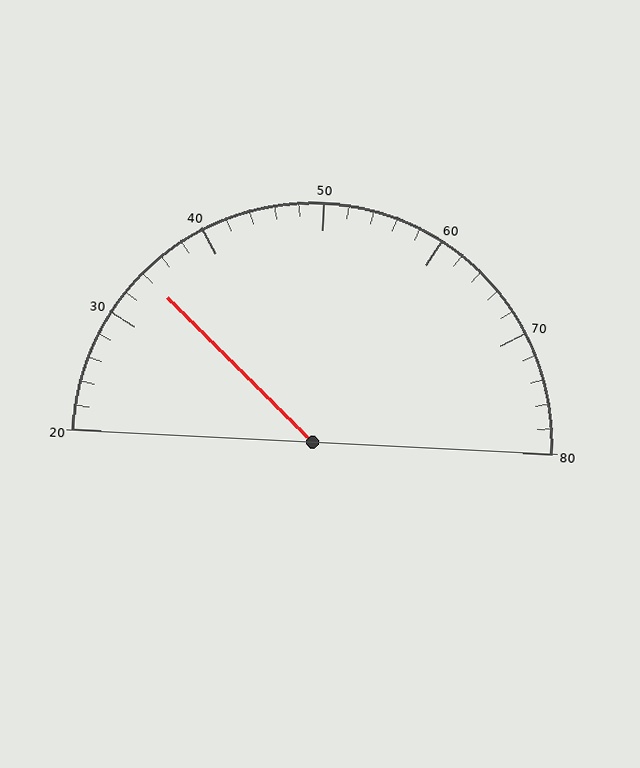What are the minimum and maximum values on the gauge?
The gauge ranges from 20 to 80.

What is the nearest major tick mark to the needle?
The nearest major tick mark is 30.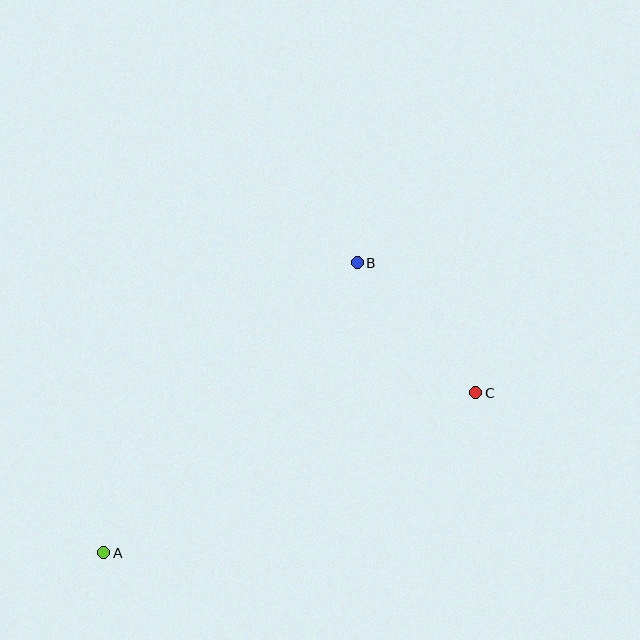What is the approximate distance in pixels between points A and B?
The distance between A and B is approximately 385 pixels.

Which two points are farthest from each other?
Points A and C are farthest from each other.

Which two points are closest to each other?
Points B and C are closest to each other.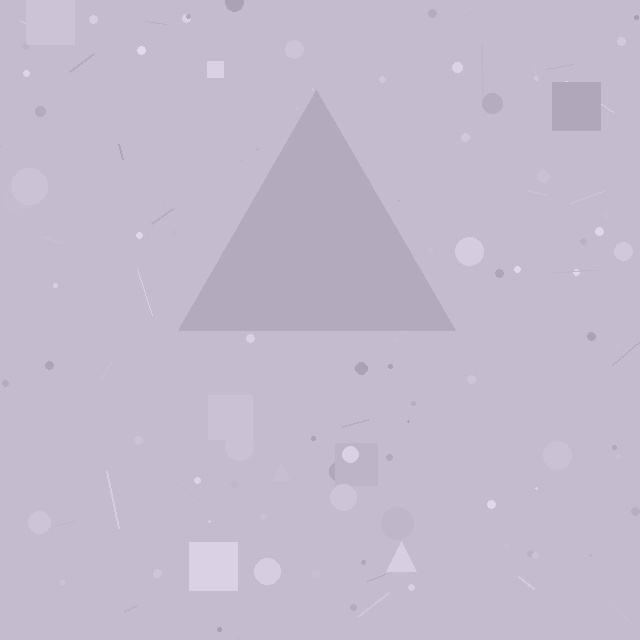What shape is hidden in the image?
A triangle is hidden in the image.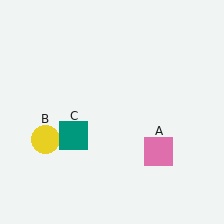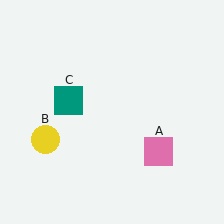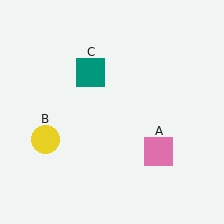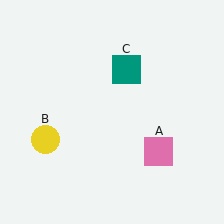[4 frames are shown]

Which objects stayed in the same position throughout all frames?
Pink square (object A) and yellow circle (object B) remained stationary.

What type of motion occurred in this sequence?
The teal square (object C) rotated clockwise around the center of the scene.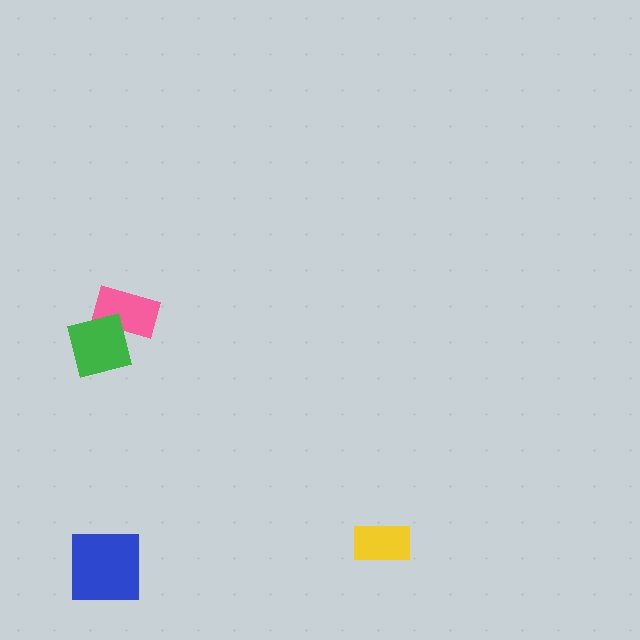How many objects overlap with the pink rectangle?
1 object overlaps with the pink rectangle.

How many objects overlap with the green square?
1 object overlaps with the green square.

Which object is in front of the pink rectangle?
The green square is in front of the pink rectangle.